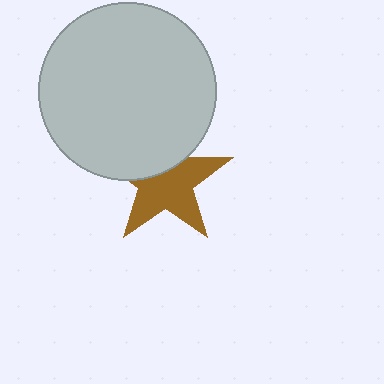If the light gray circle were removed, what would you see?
You would see the complete brown star.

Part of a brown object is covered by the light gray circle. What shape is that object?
It is a star.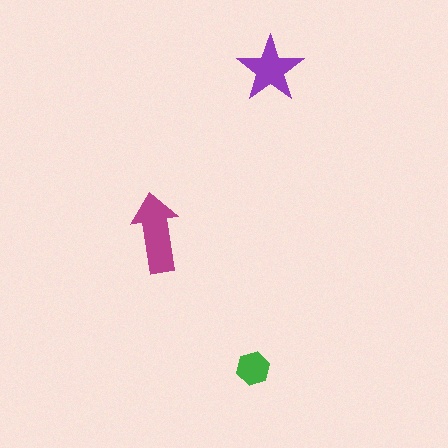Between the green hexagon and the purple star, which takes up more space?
The purple star.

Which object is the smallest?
The green hexagon.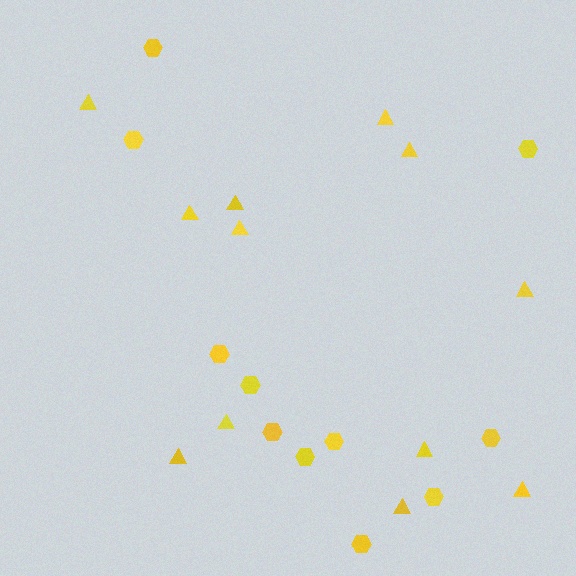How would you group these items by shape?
There are 2 groups: one group of triangles (12) and one group of hexagons (11).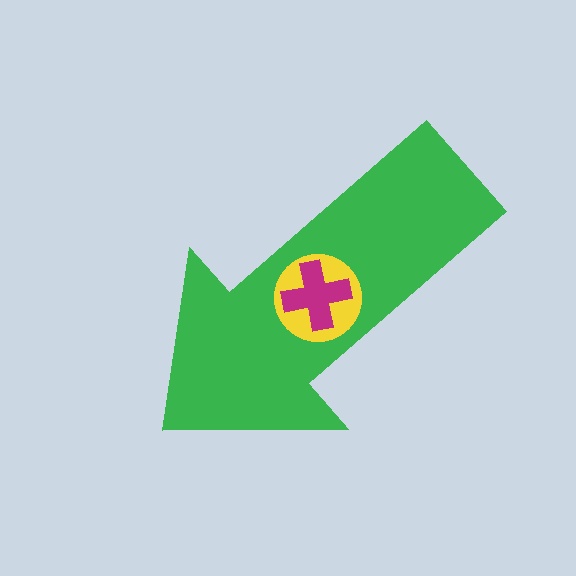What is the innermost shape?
The magenta cross.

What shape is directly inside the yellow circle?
The magenta cross.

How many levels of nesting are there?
3.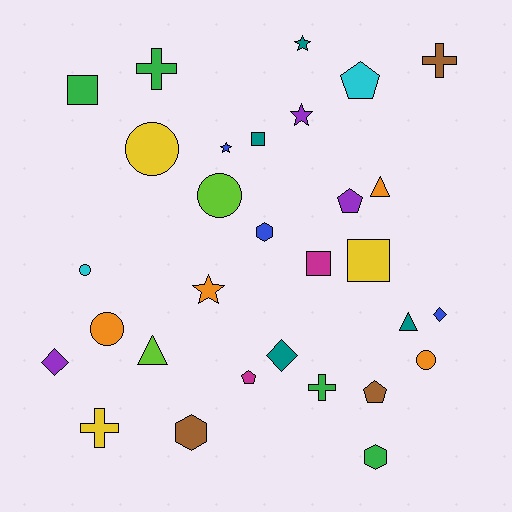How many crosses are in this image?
There are 4 crosses.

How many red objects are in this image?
There are no red objects.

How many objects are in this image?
There are 30 objects.